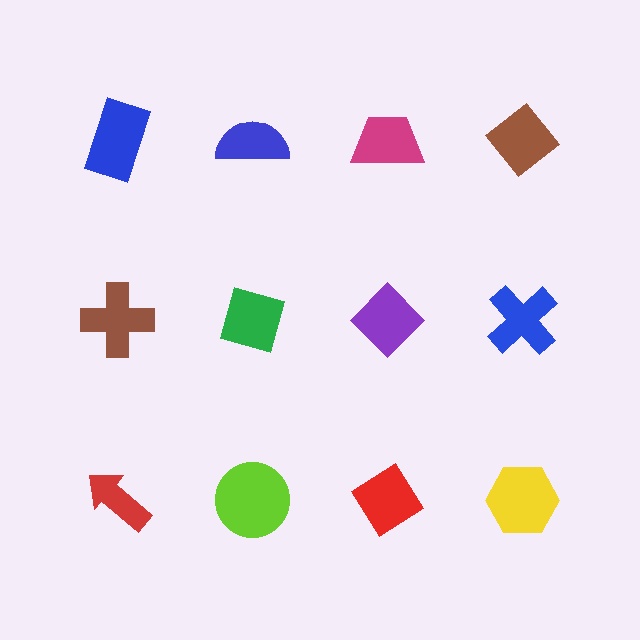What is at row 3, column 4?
A yellow hexagon.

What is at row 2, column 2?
A green diamond.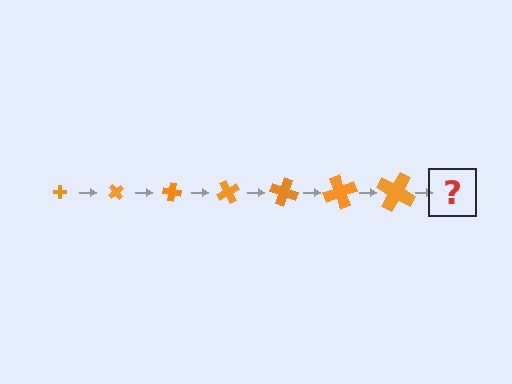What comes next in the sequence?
The next element should be a cross, larger than the previous one and rotated 350 degrees from the start.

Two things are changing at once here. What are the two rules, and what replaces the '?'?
The two rules are that the cross grows larger each step and it rotates 50 degrees each step. The '?' should be a cross, larger than the previous one and rotated 350 degrees from the start.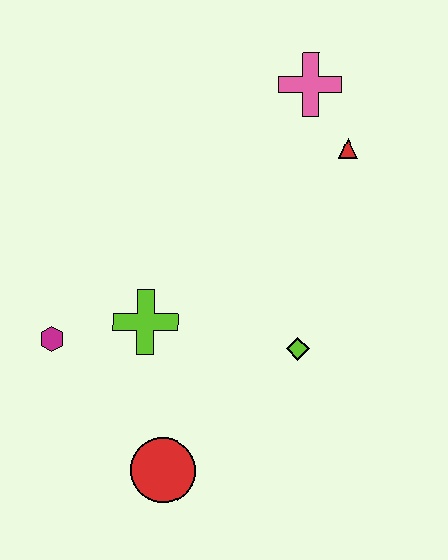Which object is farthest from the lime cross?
The pink cross is farthest from the lime cross.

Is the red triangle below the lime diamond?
No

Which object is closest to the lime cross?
The magenta hexagon is closest to the lime cross.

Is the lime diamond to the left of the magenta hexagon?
No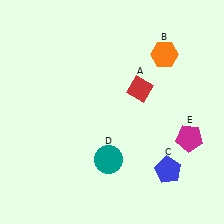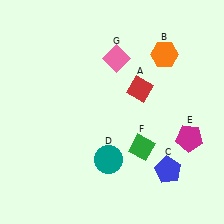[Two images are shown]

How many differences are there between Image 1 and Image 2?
There are 2 differences between the two images.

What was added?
A green diamond (F), a pink diamond (G) were added in Image 2.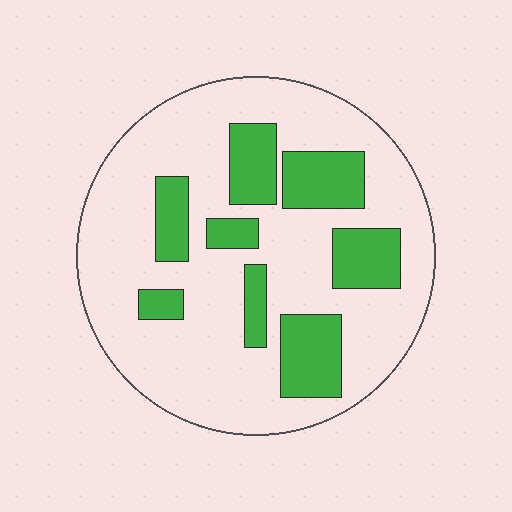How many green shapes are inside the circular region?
8.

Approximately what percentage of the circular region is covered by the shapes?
Approximately 25%.